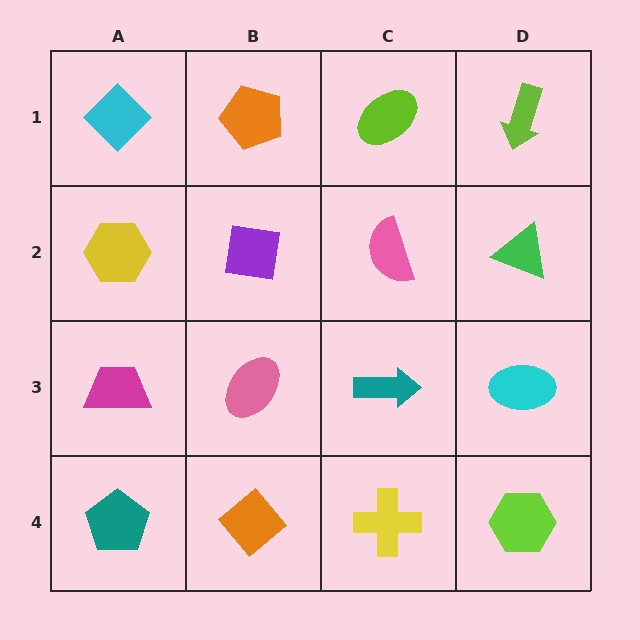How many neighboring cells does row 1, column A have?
2.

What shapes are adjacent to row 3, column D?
A green triangle (row 2, column D), a lime hexagon (row 4, column D), a teal arrow (row 3, column C).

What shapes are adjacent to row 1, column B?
A purple square (row 2, column B), a cyan diamond (row 1, column A), a lime ellipse (row 1, column C).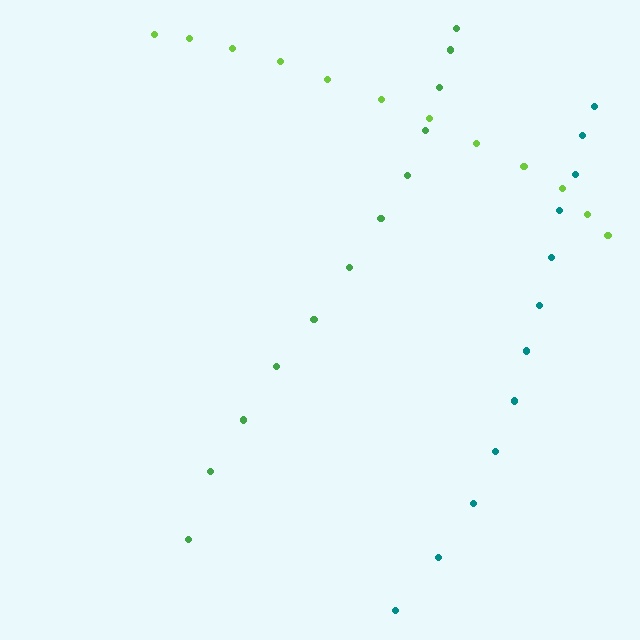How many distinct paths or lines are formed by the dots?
There are 3 distinct paths.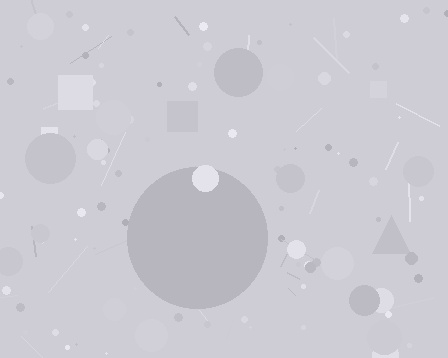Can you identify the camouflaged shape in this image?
The camouflaged shape is a circle.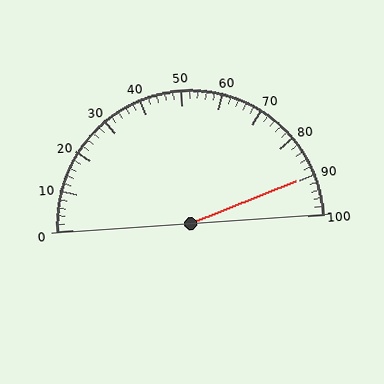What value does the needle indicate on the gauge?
The needle indicates approximately 90.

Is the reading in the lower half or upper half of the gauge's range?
The reading is in the upper half of the range (0 to 100).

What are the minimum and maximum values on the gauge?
The gauge ranges from 0 to 100.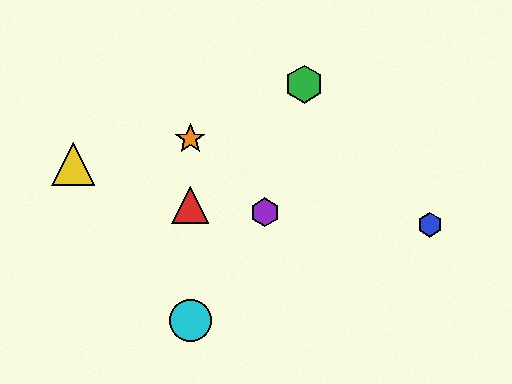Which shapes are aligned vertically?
The red triangle, the orange star, the cyan circle are aligned vertically.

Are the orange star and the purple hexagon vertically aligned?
No, the orange star is at x≈190 and the purple hexagon is at x≈265.